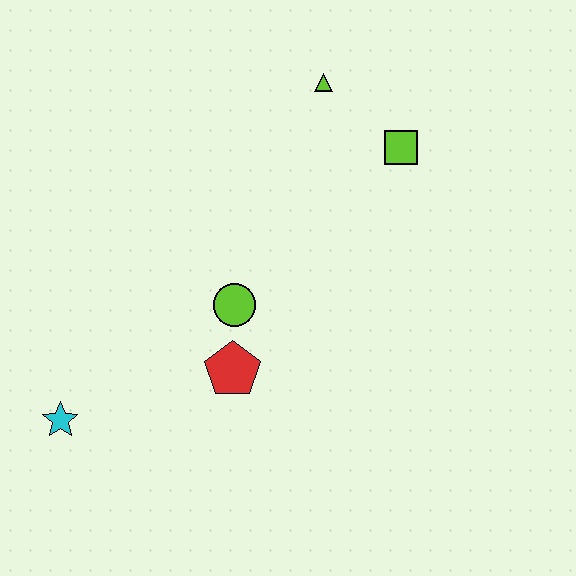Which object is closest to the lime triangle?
The lime square is closest to the lime triangle.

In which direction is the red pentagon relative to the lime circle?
The red pentagon is below the lime circle.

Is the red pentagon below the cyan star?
No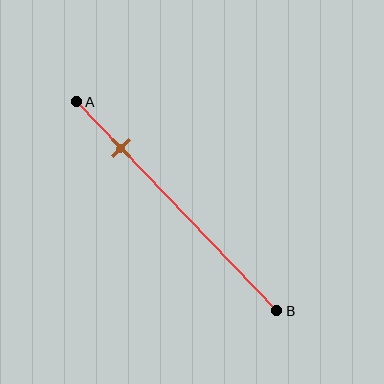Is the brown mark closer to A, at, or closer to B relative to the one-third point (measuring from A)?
The brown mark is closer to point A than the one-third point of segment AB.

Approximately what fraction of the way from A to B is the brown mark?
The brown mark is approximately 20% of the way from A to B.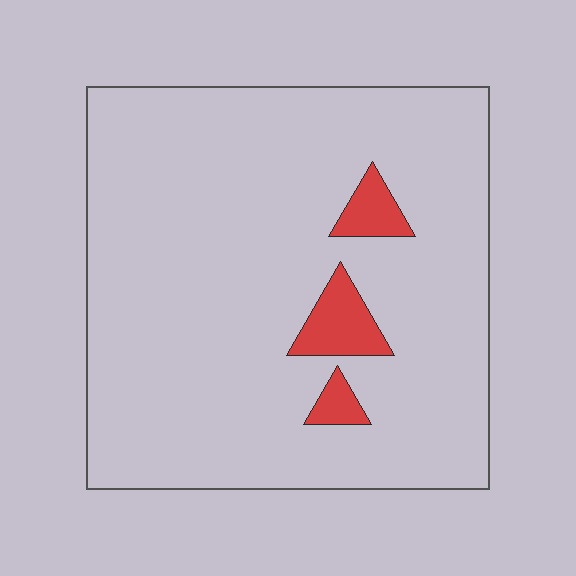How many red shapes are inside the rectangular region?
3.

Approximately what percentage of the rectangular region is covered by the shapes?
Approximately 5%.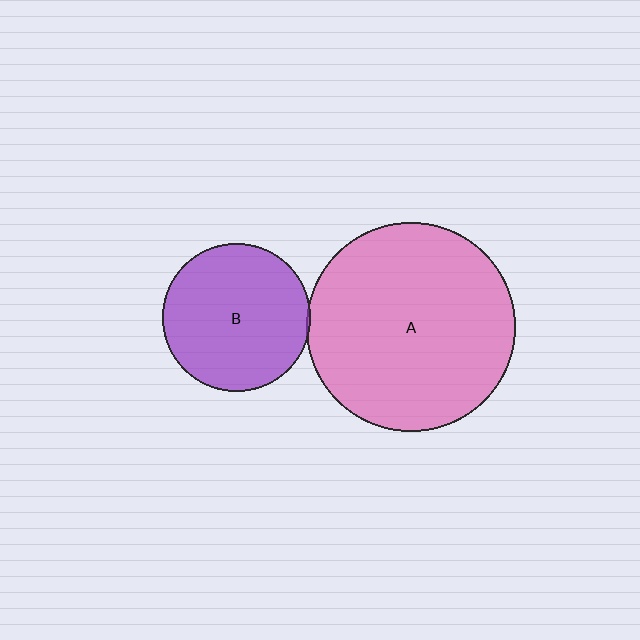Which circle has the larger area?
Circle A (pink).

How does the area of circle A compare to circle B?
Approximately 2.0 times.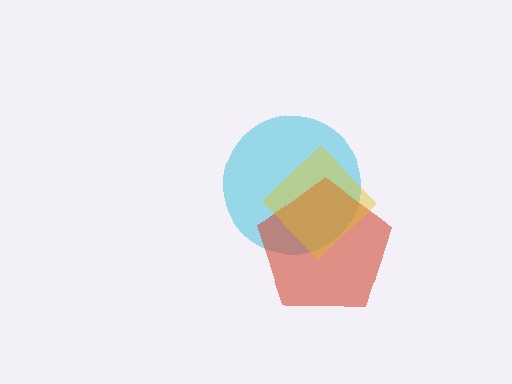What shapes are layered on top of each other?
The layered shapes are: a cyan circle, a red pentagon, a yellow diamond.